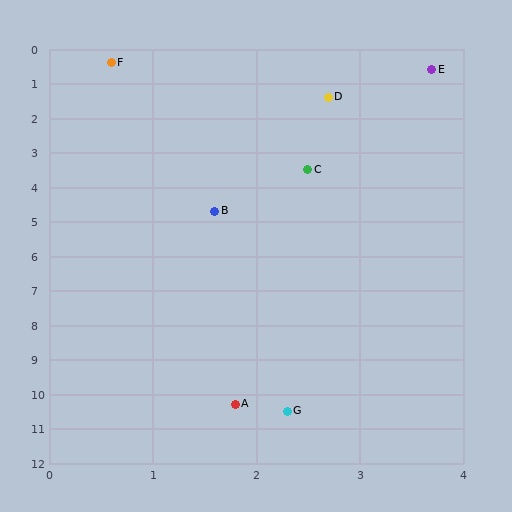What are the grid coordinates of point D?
Point D is at approximately (2.7, 1.4).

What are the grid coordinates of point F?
Point F is at approximately (0.6, 0.4).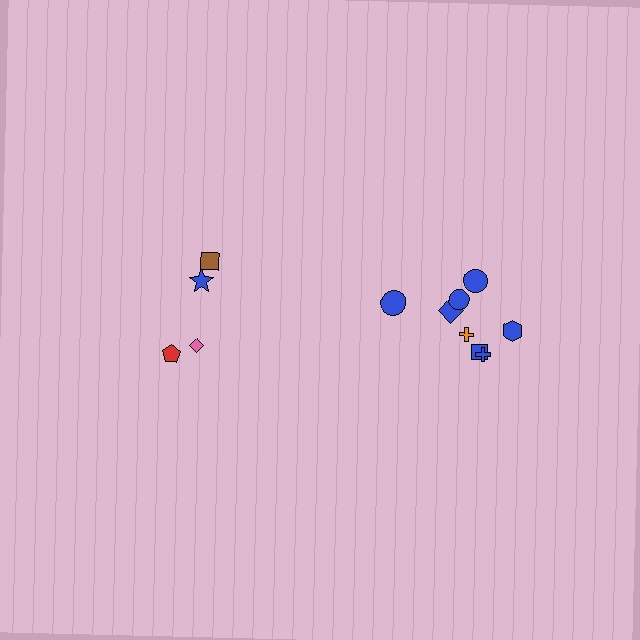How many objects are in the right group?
There are 8 objects.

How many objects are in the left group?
There are 4 objects.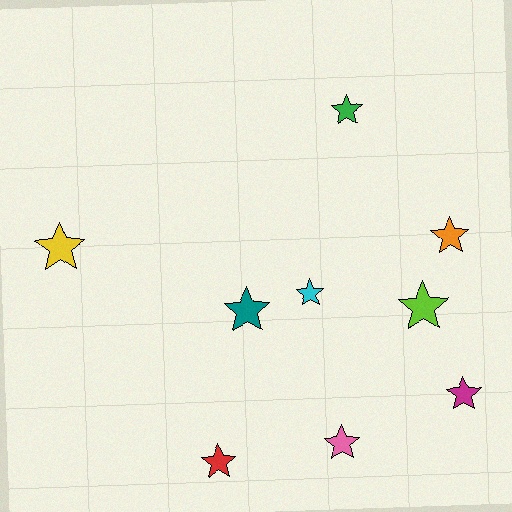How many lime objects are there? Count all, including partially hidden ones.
There is 1 lime object.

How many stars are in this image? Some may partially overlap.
There are 9 stars.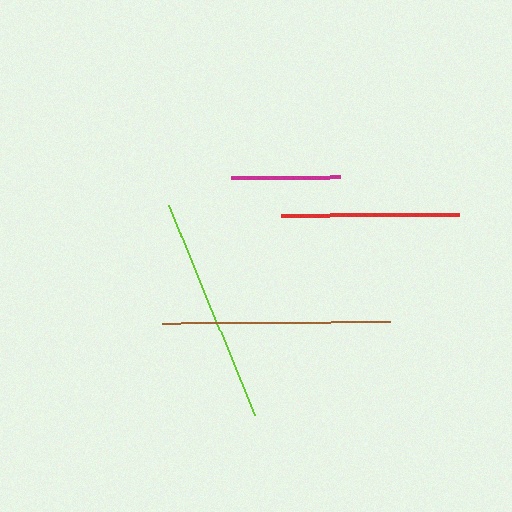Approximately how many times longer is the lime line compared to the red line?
The lime line is approximately 1.3 times the length of the red line.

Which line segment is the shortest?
The magenta line is the shortest at approximately 109 pixels.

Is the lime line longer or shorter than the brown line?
The lime line is longer than the brown line.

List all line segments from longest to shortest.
From longest to shortest: lime, brown, red, magenta.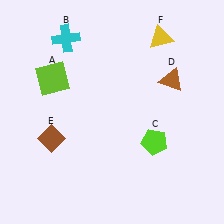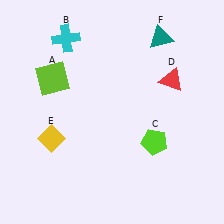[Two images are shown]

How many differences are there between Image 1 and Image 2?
There are 3 differences between the two images.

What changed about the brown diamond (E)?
In Image 1, E is brown. In Image 2, it changed to yellow.